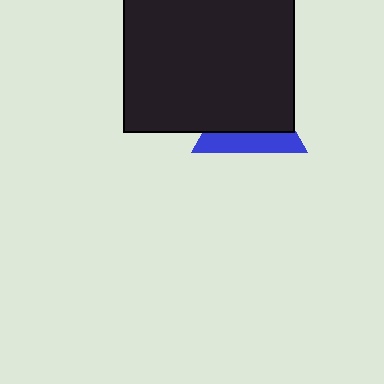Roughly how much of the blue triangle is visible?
A small part of it is visible (roughly 35%).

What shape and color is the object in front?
The object in front is a black square.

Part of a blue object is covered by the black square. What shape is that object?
It is a triangle.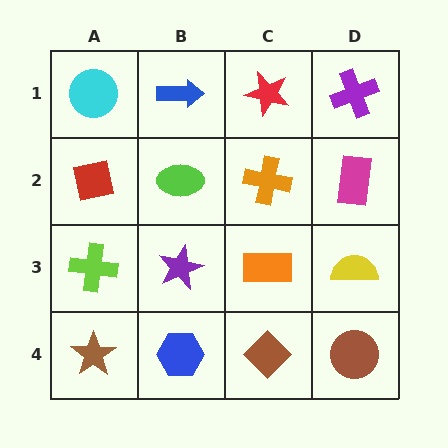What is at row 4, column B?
A blue hexagon.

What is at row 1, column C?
A red star.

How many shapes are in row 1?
4 shapes.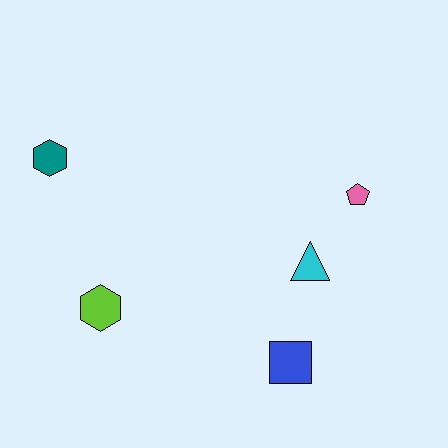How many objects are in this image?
There are 5 objects.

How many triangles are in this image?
There is 1 triangle.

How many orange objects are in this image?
There are no orange objects.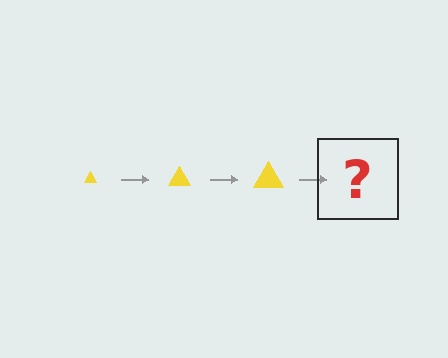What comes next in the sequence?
The next element should be a yellow triangle, larger than the previous one.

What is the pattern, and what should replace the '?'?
The pattern is that the triangle gets progressively larger each step. The '?' should be a yellow triangle, larger than the previous one.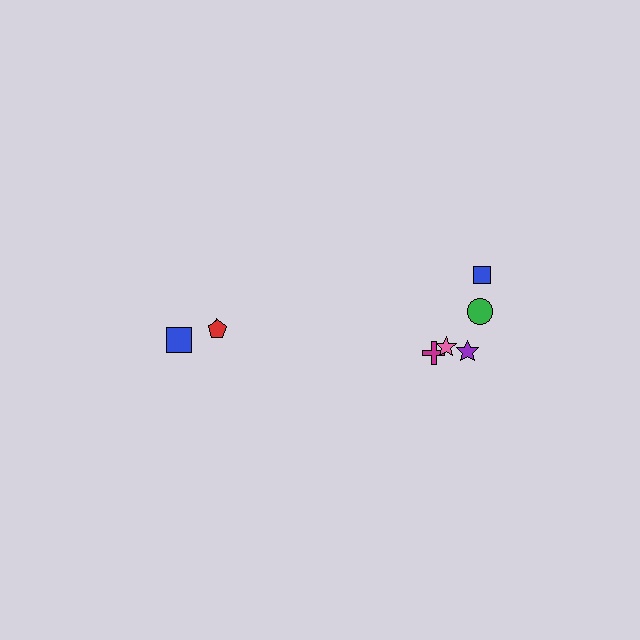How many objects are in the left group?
There are 3 objects.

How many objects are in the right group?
There are 5 objects.